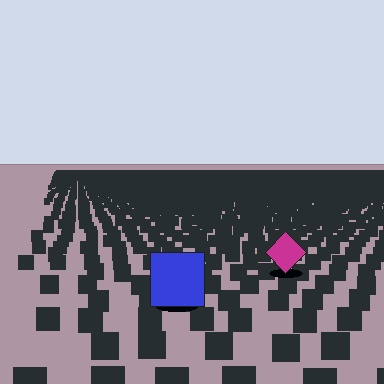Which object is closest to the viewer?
The blue square is closest. The texture marks near it are larger and more spread out.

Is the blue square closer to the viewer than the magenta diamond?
Yes. The blue square is closer — you can tell from the texture gradient: the ground texture is coarser near it.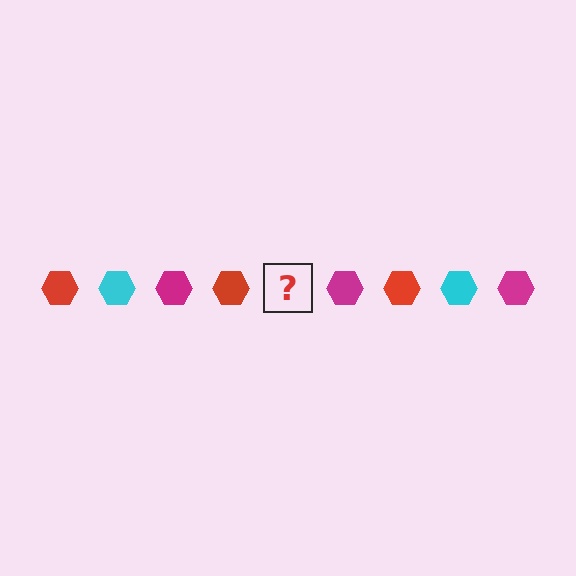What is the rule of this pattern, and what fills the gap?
The rule is that the pattern cycles through red, cyan, magenta hexagons. The gap should be filled with a cyan hexagon.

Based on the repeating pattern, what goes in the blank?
The blank should be a cyan hexagon.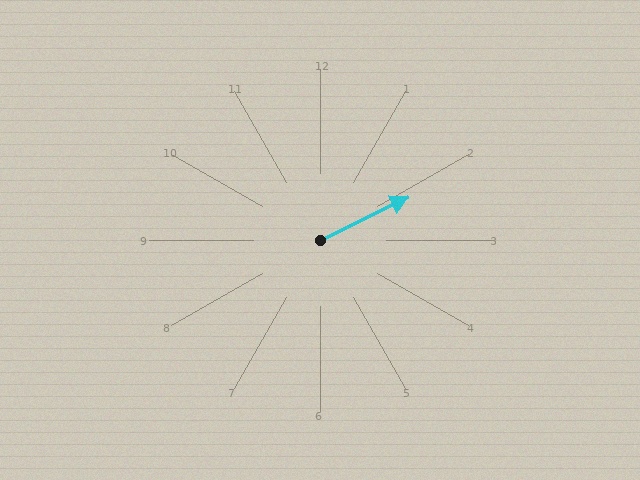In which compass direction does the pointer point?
Northeast.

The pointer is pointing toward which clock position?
Roughly 2 o'clock.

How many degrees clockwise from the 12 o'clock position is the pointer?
Approximately 64 degrees.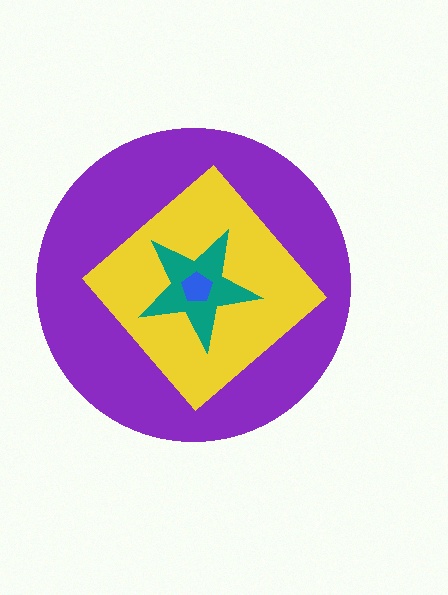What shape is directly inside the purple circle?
The yellow diamond.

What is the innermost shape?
The blue pentagon.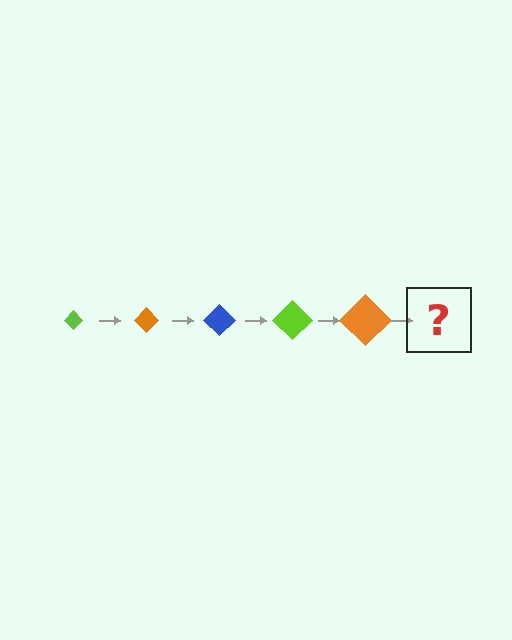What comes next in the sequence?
The next element should be a blue diamond, larger than the previous one.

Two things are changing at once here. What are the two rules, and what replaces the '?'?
The two rules are that the diamond grows larger each step and the color cycles through lime, orange, and blue. The '?' should be a blue diamond, larger than the previous one.